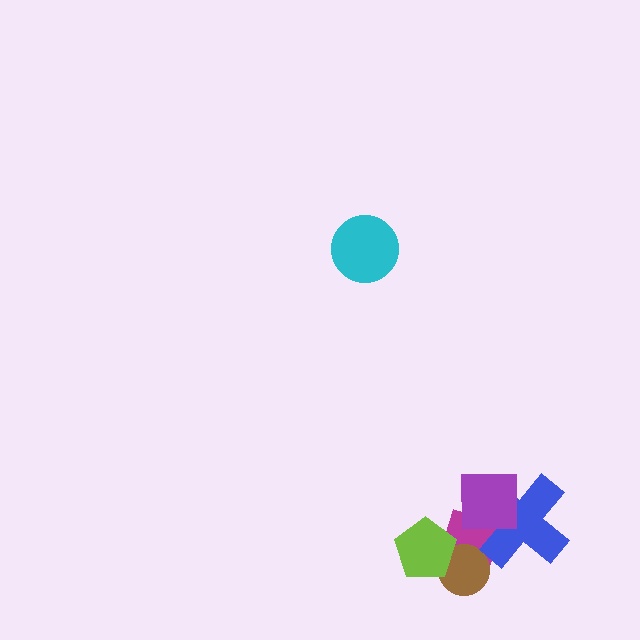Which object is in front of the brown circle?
The lime pentagon is in front of the brown circle.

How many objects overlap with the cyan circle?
0 objects overlap with the cyan circle.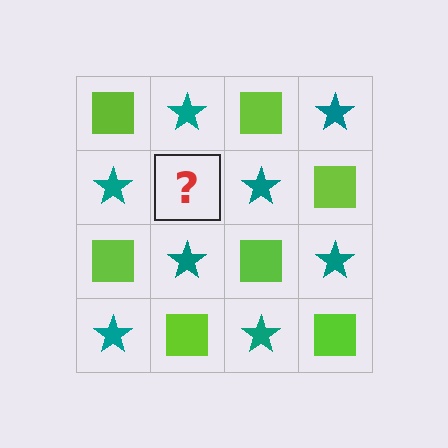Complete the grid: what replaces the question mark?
The question mark should be replaced with a lime square.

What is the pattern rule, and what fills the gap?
The rule is that it alternates lime square and teal star in a checkerboard pattern. The gap should be filled with a lime square.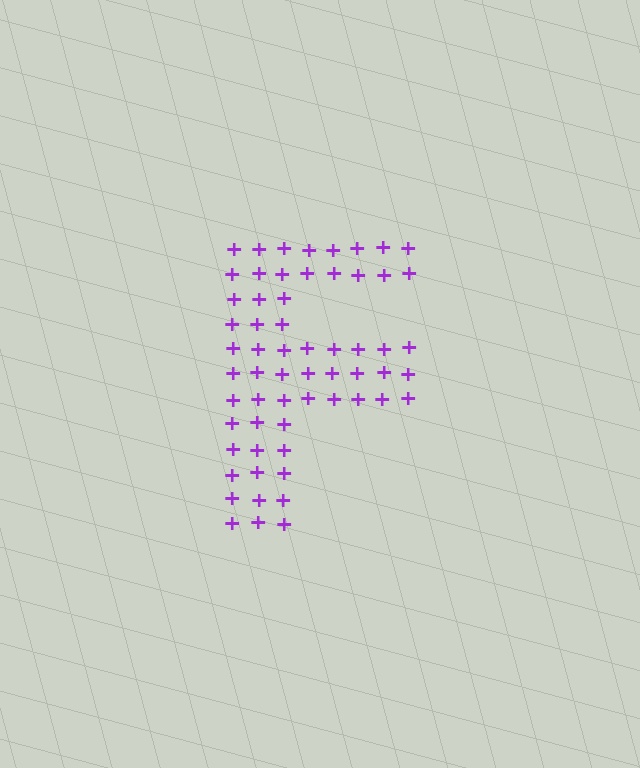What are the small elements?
The small elements are plus signs.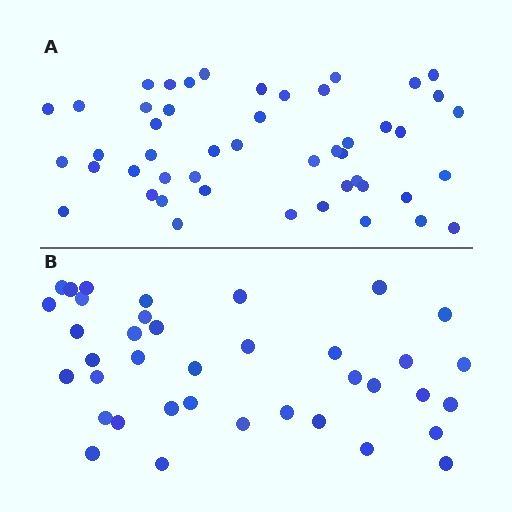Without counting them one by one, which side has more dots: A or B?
Region A (the top region) has more dots.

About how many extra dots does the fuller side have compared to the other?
Region A has roughly 10 or so more dots than region B.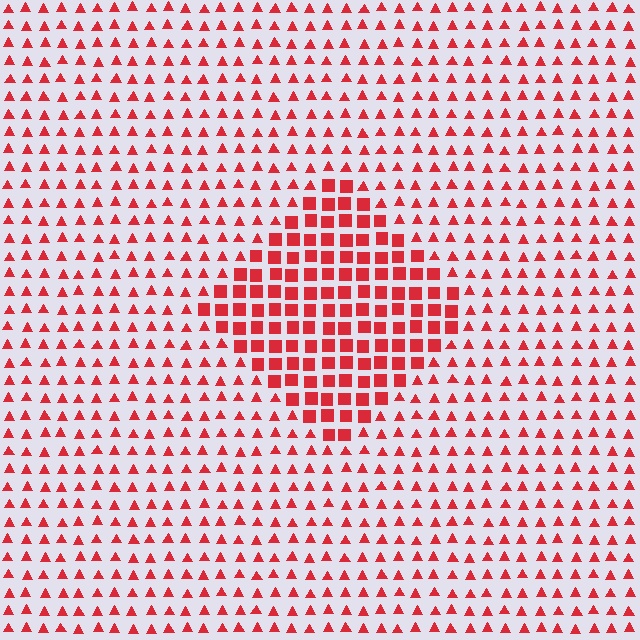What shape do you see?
I see a diamond.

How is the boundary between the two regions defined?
The boundary is defined by a change in element shape: squares inside vs. triangles outside. All elements share the same color and spacing.